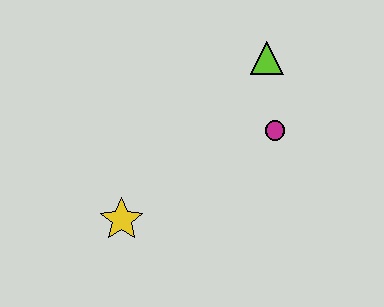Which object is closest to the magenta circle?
The lime triangle is closest to the magenta circle.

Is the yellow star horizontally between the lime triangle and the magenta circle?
No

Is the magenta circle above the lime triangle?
No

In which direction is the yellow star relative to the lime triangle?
The yellow star is below the lime triangle.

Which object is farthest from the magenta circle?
The yellow star is farthest from the magenta circle.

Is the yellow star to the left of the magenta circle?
Yes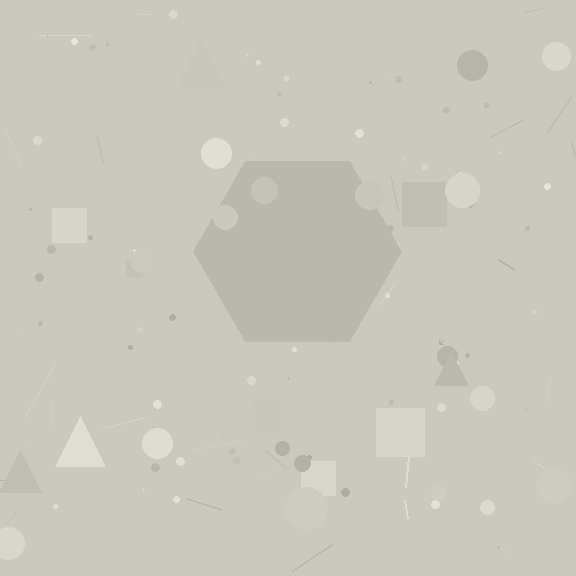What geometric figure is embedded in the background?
A hexagon is embedded in the background.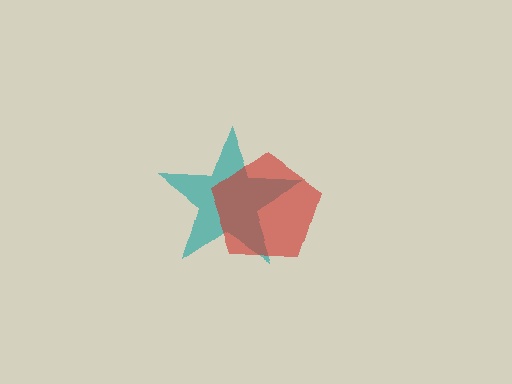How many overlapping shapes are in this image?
There are 2 overlapping shapes in the image.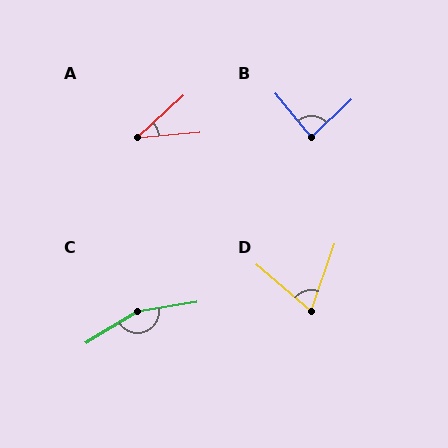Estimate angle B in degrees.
Approximately 86 degrees.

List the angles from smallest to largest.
A (37°), D (69°), B (86°), C (158°).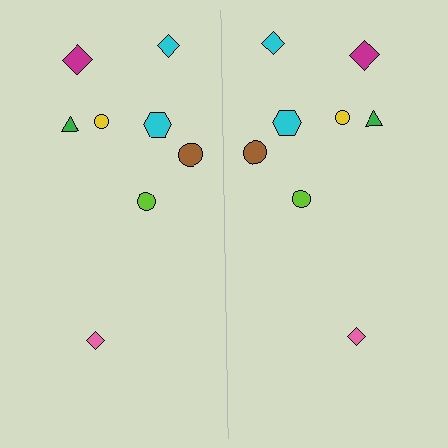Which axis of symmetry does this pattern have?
The pattern has a vertical axis of symmetry running through the center of the image.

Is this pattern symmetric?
Yes, this pattern has bilateral (reflection) symmetry.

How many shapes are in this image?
There are 16 shapes in this image.